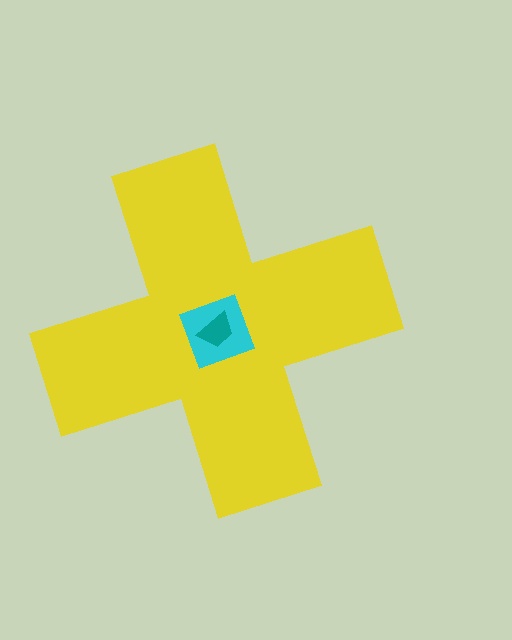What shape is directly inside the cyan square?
The teal trapezoid.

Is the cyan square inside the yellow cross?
Yes.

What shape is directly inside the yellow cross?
The cyan square.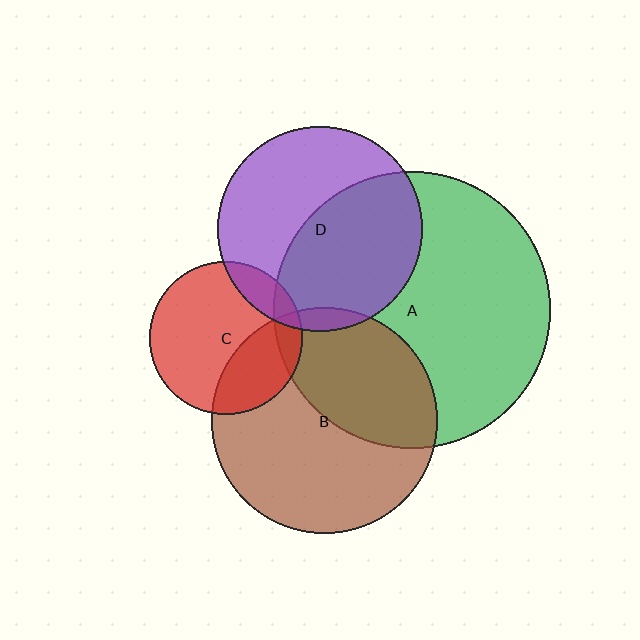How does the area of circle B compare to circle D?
Approximately 1.2 times.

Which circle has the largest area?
Circle A (green).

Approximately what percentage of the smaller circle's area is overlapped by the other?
Approximately 40%.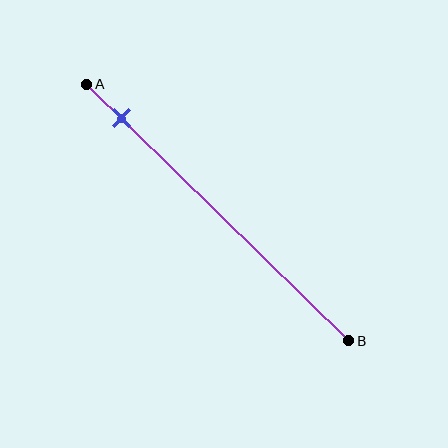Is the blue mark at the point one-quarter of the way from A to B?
No, the mark is at about 15% from A, not at the 25% one-quarter point.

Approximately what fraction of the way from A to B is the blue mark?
The blue mark is approximately 15% of the way from A to B.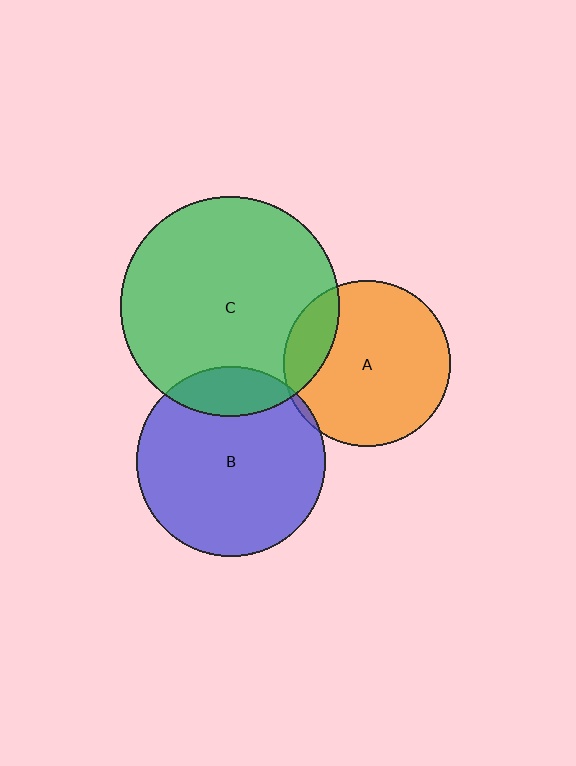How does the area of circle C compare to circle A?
Approximately 1.7 times.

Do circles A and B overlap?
Yes.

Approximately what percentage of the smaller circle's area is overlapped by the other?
Approximately 5%.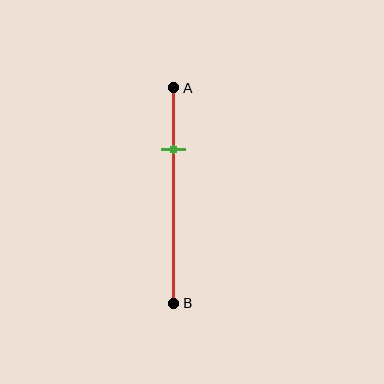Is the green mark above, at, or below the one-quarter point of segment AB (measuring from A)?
The green mark is below the one-quarter point of segment AB.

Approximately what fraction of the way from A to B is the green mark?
The green mark is approximately 30% of the way from A to B.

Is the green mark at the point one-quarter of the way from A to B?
No, the mark is at about 30% from A, not at the 25% one-quarter point.